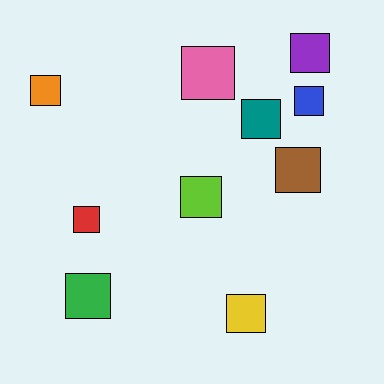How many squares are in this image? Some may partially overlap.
There are 10 squares.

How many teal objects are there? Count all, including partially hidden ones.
There is 1 teal object.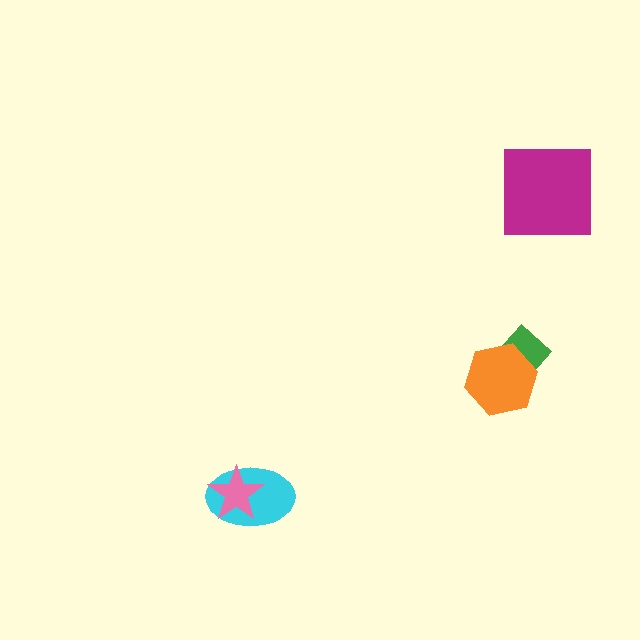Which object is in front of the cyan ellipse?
The pink star is in front of the cyan ellipse.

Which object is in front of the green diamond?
The orange hexagon is in front of the green diamond.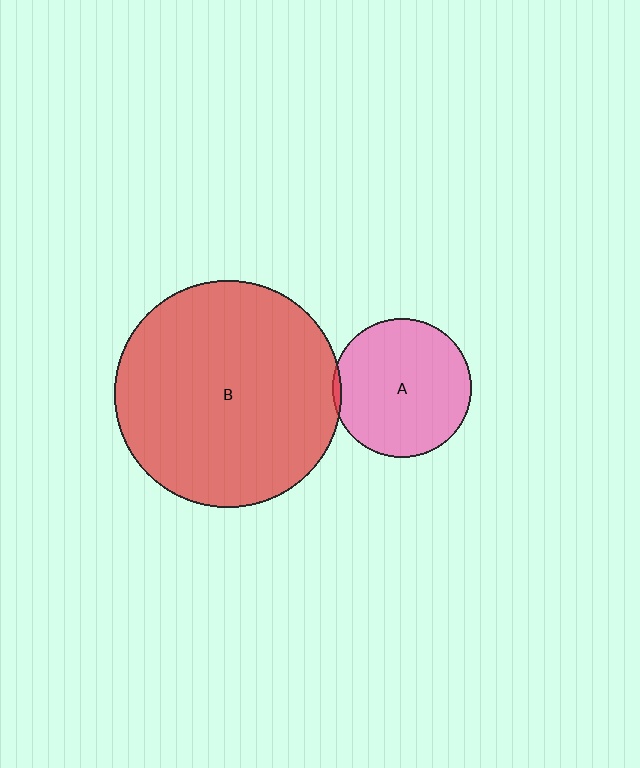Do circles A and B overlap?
Yes.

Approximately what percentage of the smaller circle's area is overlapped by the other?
Approximately 5%.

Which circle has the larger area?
Circle B (red).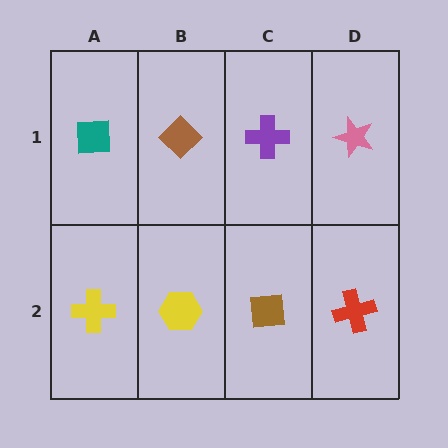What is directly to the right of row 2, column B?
A brown square.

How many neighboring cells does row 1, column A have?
2.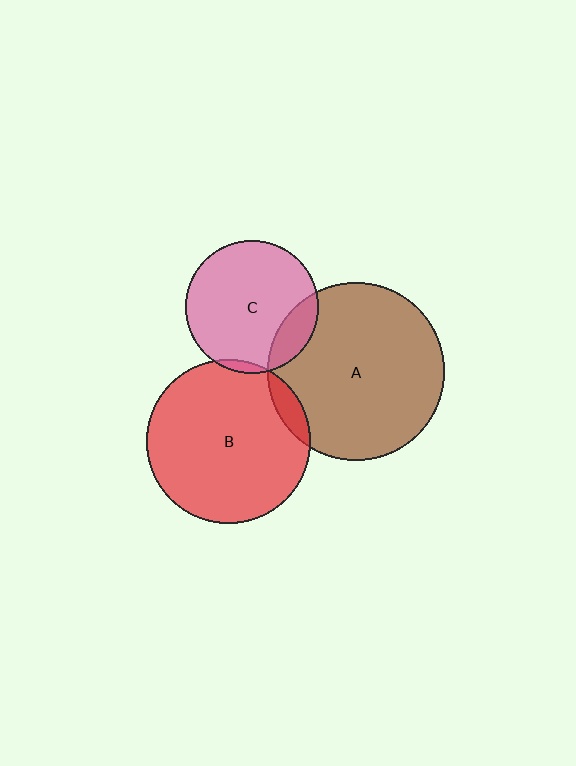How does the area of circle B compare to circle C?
Approximately 1.5 times.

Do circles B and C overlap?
Yes.